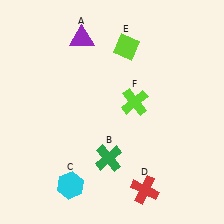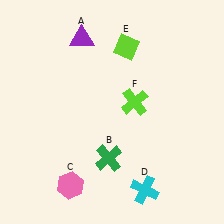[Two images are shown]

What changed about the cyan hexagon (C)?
In Image 1, C is cyan. In Image 2, it changed to pink.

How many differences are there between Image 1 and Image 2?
There are 2 differences between the two images.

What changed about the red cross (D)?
In Image 1, D is red. In Image 2, it changed to cyan.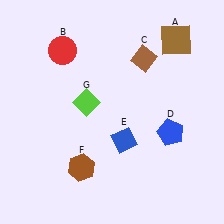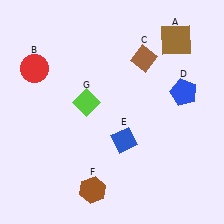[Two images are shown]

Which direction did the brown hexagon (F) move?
The brown hexagon (F) moved down.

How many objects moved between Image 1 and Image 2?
3 objects moved between the two images.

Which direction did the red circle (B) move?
The red circle (B) moved left.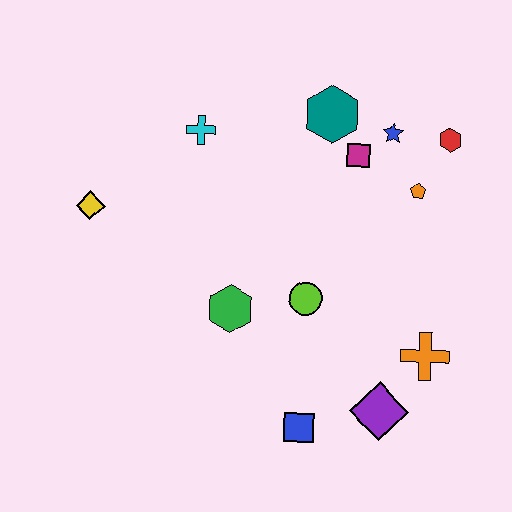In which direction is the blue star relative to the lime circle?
The blue star is above the lime circle.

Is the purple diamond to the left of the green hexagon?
No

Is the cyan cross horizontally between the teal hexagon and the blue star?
No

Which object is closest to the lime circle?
The green hexagon is closest to the lime circle.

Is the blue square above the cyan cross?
No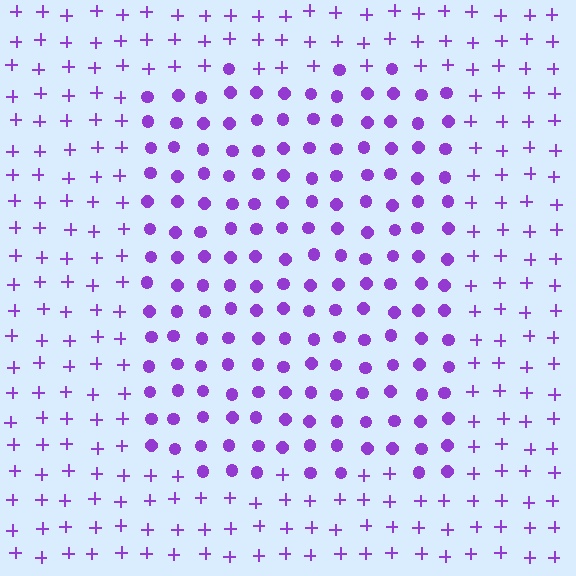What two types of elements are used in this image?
The image uses circles inside the rectangle region and plus signs outside it.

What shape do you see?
I see a rectangle.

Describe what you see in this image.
The image is filled with small purple elements arranged in a uniform grid. A rectangle-shaped region contains circles, while the surrounding area contains plus signs. The boundary is defined purely by the change in element shape.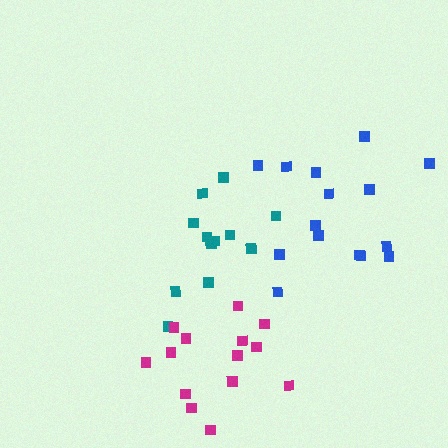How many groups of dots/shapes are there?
There are 3 groups.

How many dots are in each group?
Group 1: 12 dots, Group 2: 15 dots, Group 3: 14 dots (41 total).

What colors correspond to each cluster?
The clusters are colored: teal, blue, magenta.